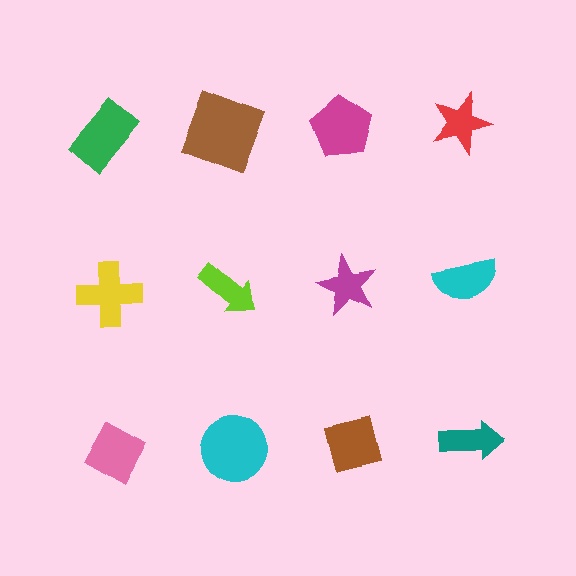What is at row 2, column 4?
A cyan semicircle.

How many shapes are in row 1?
4 shapes.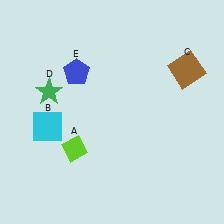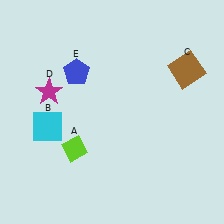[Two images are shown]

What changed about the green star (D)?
In Image 1, D is green. In Image 2, it changed to magenta.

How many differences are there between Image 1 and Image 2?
There is 1 difference between the two images.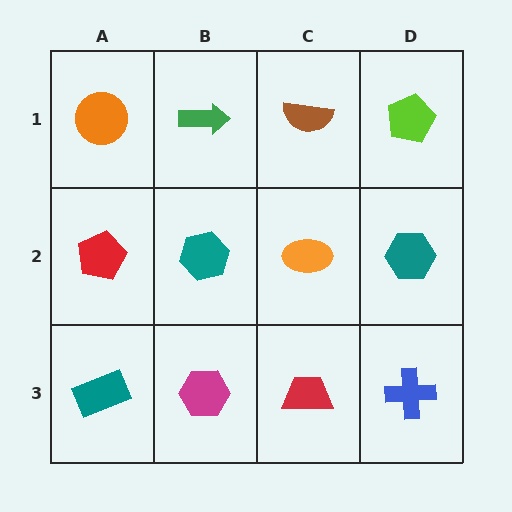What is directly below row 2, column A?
A teal rectangle.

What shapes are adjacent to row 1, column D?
A teal hexagon (row 2, column D), a brown semicircle (row 1, column C).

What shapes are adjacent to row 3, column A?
A red pentagon (row 2, column A), a magenta hexagon (row 3, column B).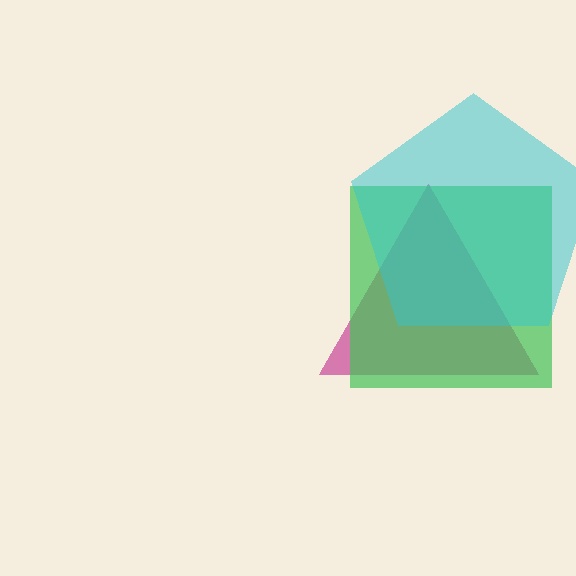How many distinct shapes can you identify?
There are 3 distinct shapes: a magenta triangle, a green square, a cyan pentagon.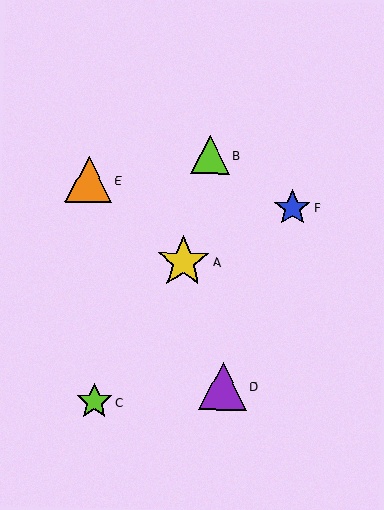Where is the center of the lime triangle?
The center of the lime triangle is at (210, 155).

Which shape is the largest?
The yellow star (labeled A) is the largest.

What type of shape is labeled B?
Shape B is a lime triangle.